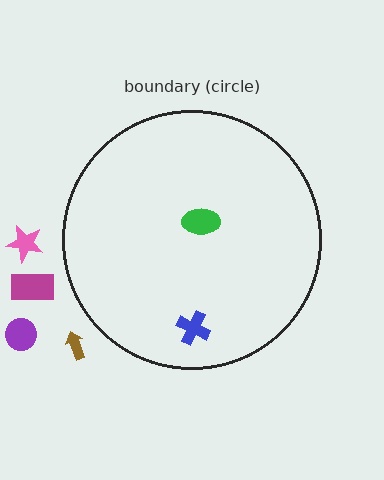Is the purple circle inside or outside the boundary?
Outside.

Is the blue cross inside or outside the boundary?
Inside.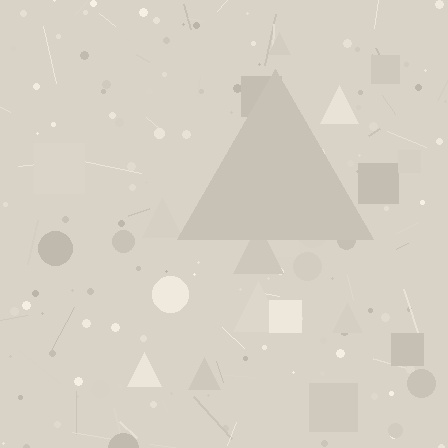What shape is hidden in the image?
A triangle is hidden in the image.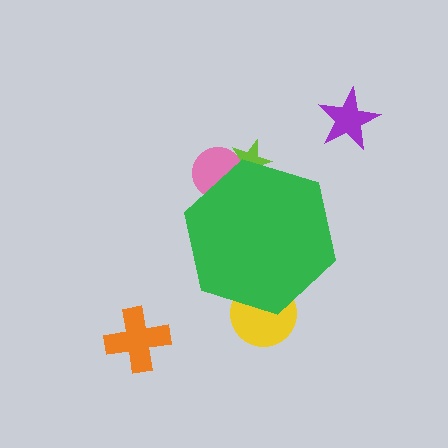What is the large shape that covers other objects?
A green hexagon.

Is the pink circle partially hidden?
Yes, the pink circle is partially hidden behind the green hexagon.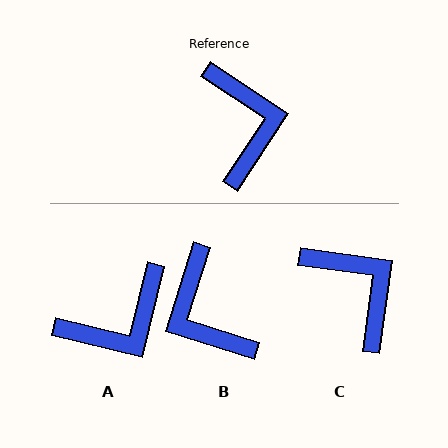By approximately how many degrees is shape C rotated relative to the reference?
Approximately 25 degrees counter-clockwise.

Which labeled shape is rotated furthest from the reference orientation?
B, about 164 degrees away.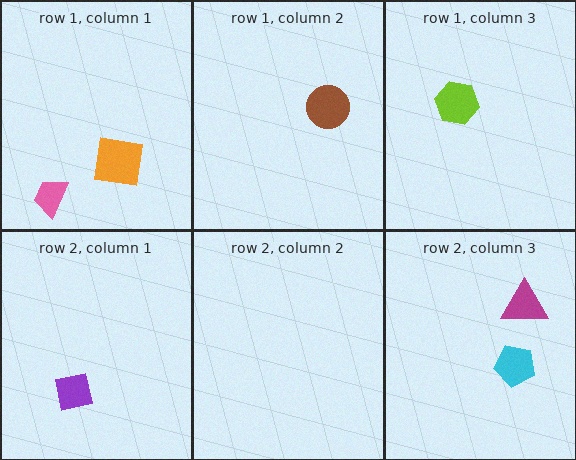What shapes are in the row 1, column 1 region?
The orange square, the pink trapezoid.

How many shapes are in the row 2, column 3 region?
2.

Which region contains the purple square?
The row 2, column 1 region.